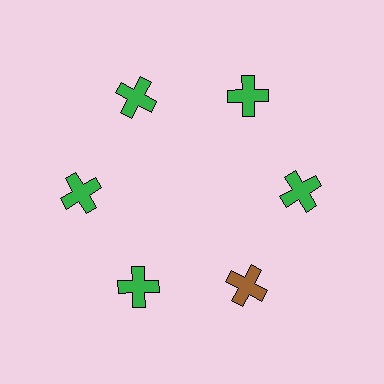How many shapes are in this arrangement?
There are 6 shapes arranged in a ring pattern.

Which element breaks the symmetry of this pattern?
The brown cross at roughly the 5 o'clock position breaks the symmetry. All other shapes are green crosses.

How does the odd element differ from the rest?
It has a different color: brown instead of green.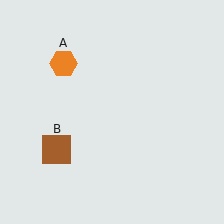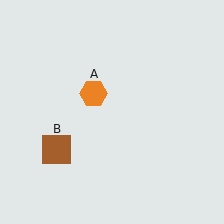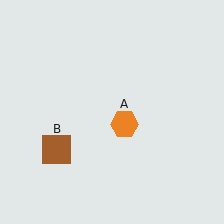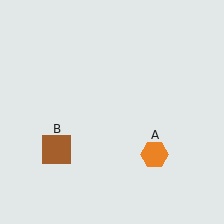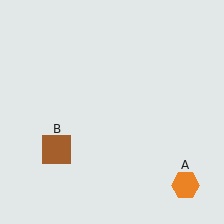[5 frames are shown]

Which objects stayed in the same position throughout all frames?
Brown square (object B) remained stationary.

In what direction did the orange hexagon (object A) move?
The orange hexagon (object A) moved down and to the right.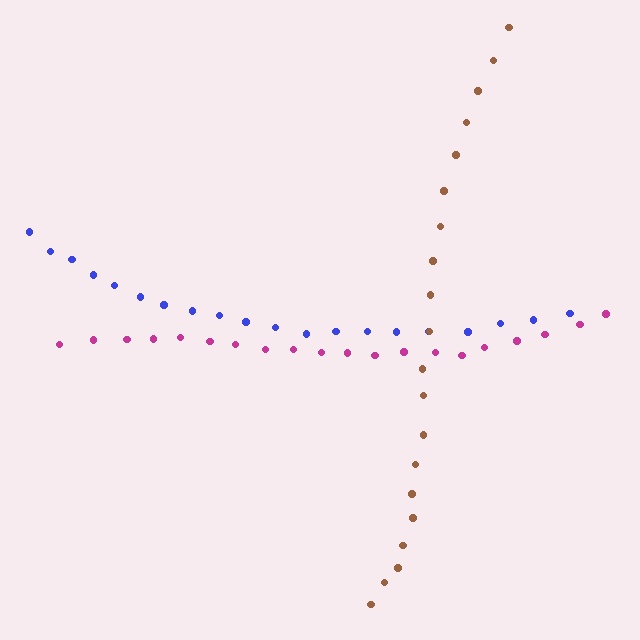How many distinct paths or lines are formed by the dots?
There are 3 distinct paths.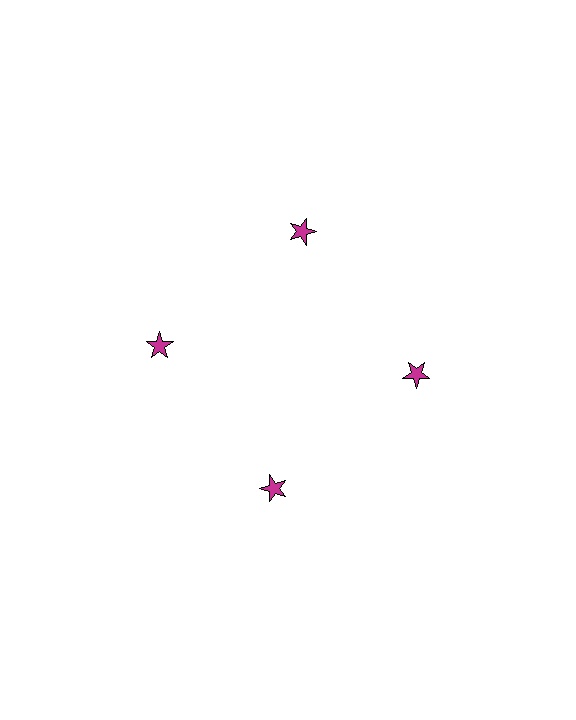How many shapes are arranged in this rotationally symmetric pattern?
There are 4 shapes, arranged in 4 groups of 1.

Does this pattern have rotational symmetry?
Yes, this pattern has 4-fold rotational symmetry. It looks the same after rotating 90 degrees around the center.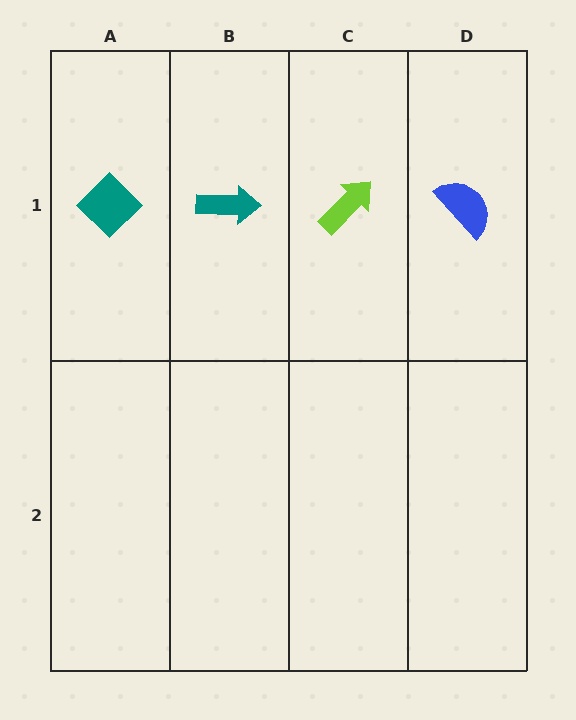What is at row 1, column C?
A lime arrow.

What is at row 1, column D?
A blue semicircle.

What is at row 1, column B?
A teal arrow.